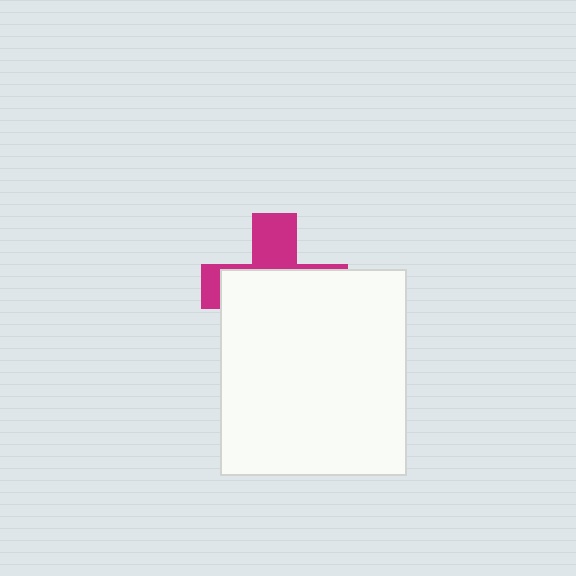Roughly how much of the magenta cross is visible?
A small part of it is visible (roughly 34%).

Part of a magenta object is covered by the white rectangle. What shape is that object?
It is a cross.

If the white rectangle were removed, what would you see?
You would see the complete magenta cross.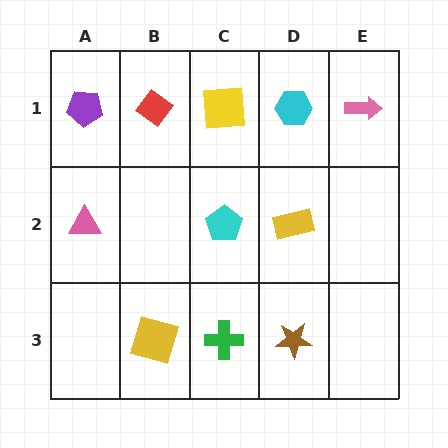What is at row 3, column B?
A yellow square.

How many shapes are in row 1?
5 shapes.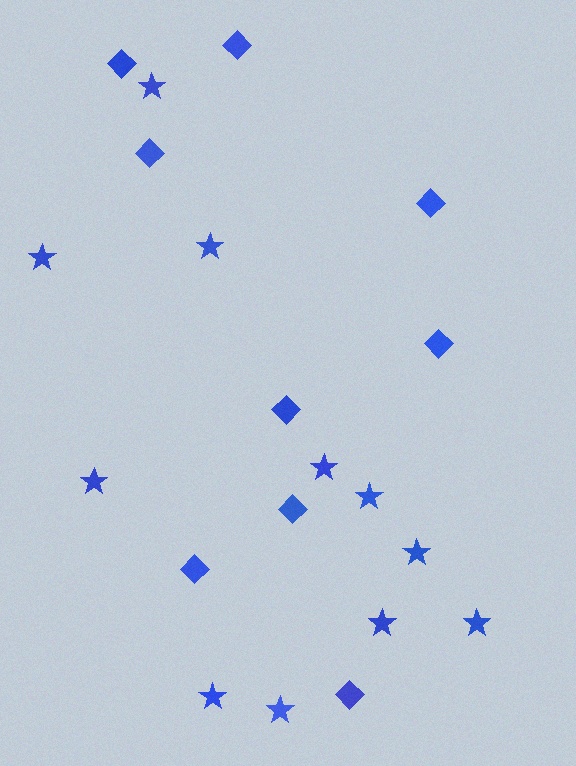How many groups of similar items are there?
There are 2 groups: one group of diamonds (9) and one group of stars (11).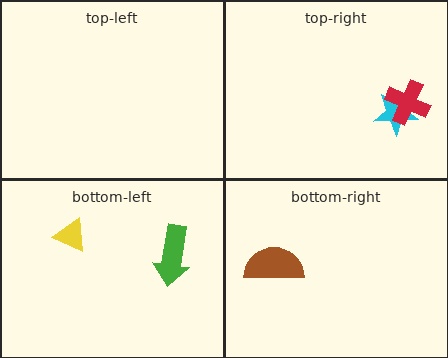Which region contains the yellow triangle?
The bottom-left region.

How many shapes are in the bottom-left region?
2.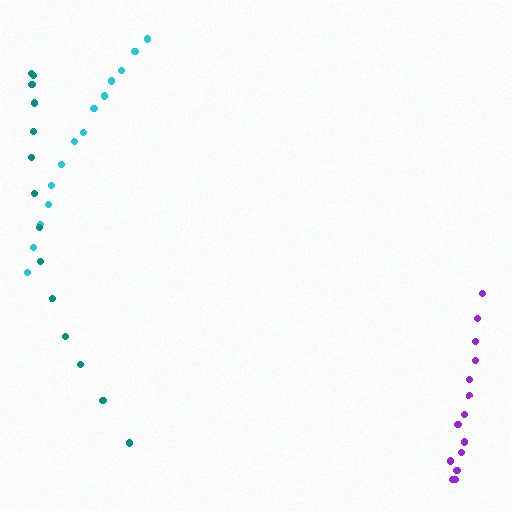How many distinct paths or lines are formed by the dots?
There are 3 distinct paths.